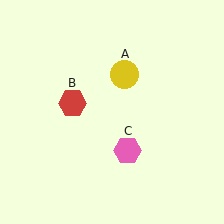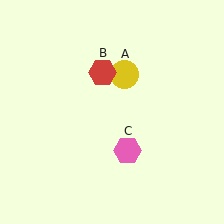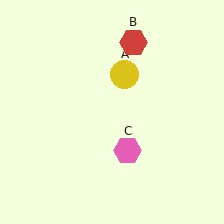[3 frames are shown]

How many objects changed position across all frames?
1 object changed position: red hexagon (object B).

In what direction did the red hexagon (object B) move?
The red hexagon (object B) moved up and to the right.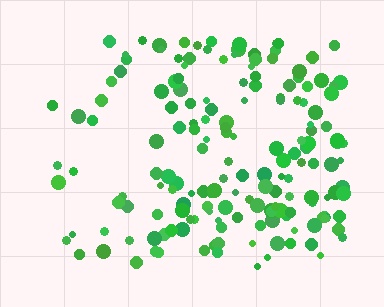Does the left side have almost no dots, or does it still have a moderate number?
Still a moderate number, just noticeably fewer than the right.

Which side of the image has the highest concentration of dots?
The right.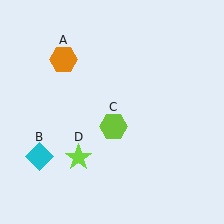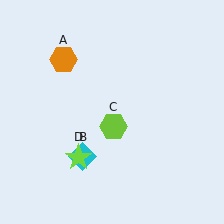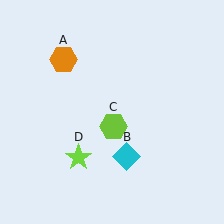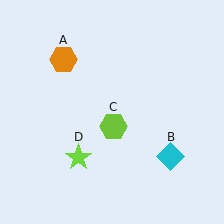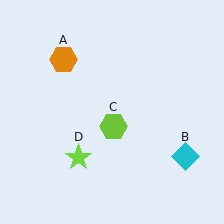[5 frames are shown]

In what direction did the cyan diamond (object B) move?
The cyan diamond (object B) moved right.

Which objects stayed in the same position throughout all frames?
Orange hexagon (object A) and lime hexagon (object C) and lime star (object D) remained stationary.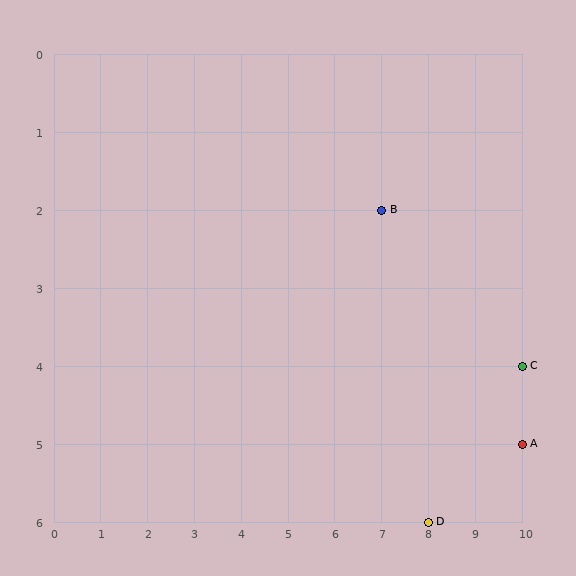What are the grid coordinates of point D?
Point D is at grid coordinates (8, 6).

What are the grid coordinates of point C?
Point C is at grid coordinates (10, 4).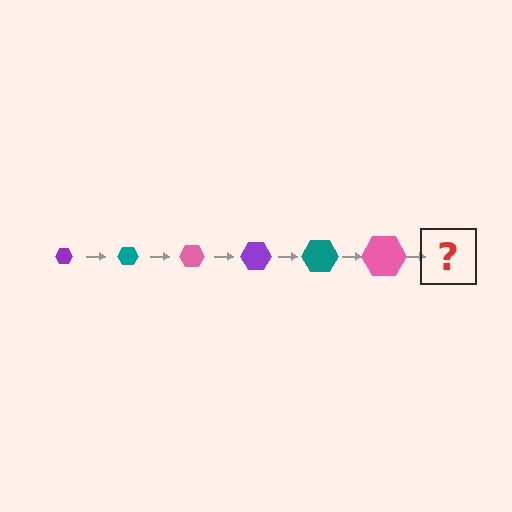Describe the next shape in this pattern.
It should be a purple hexagon, larger than the previous one.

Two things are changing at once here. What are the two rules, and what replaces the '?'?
The two rules are that the hexagon grows larger each step and the color cycles through purple, teal, and pink. The '?' should be a purple hexagon, larger than the previous one.